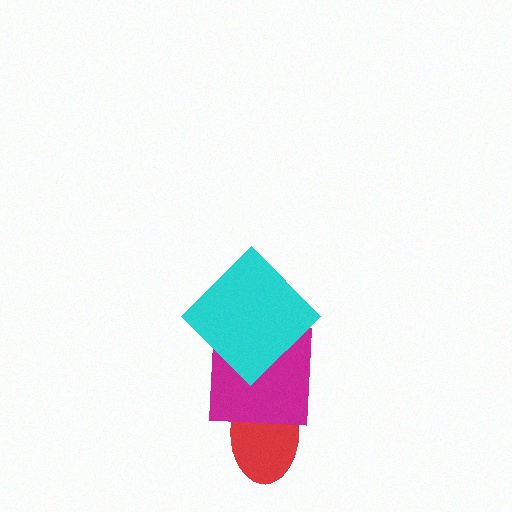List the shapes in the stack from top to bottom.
From top to bottom: the cyan diamond, the magenta square, the red ellipse.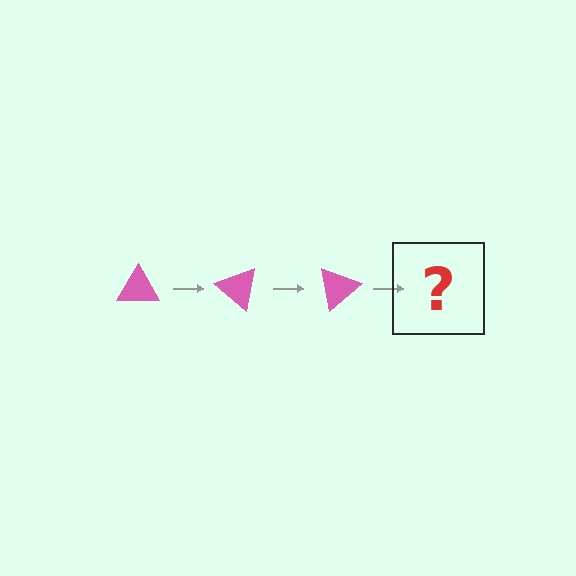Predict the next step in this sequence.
The next step is a pink triangle rotated 120 degrees.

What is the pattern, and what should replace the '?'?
The pattern is that the triangle rotates 40 degrees each step. The '?' should be a pink triangle rotated 120 degrees.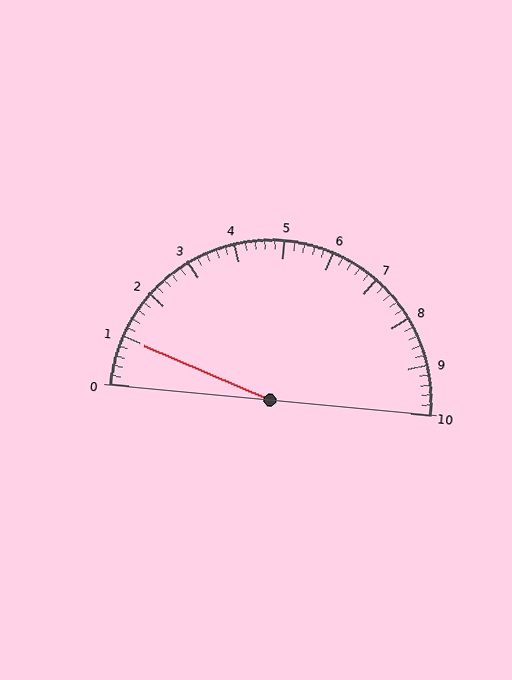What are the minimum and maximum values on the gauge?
The gauge ranges from 0 to 10.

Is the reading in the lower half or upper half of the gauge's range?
The reading is in the lower half of the range (0 to 10).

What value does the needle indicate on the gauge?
The needle indicates approximately 1.0.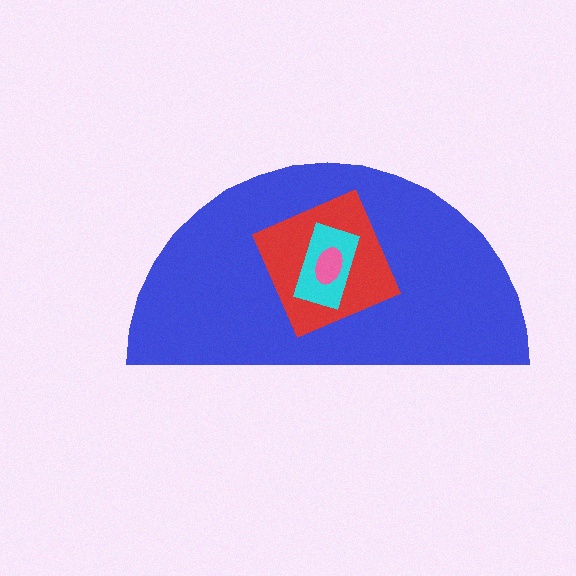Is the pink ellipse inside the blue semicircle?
Yes.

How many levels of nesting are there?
4.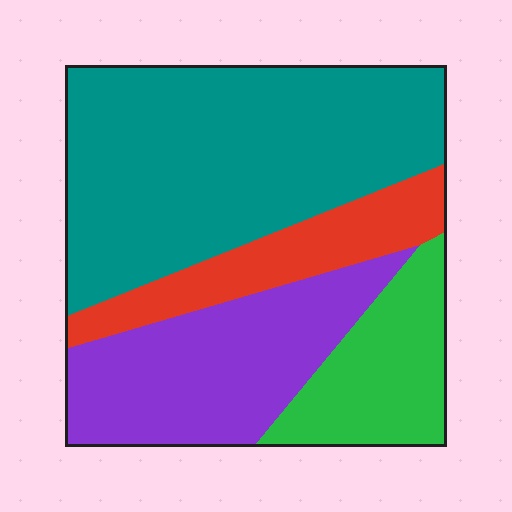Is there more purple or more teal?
Teal.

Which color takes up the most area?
Teal, at roughly 45%.